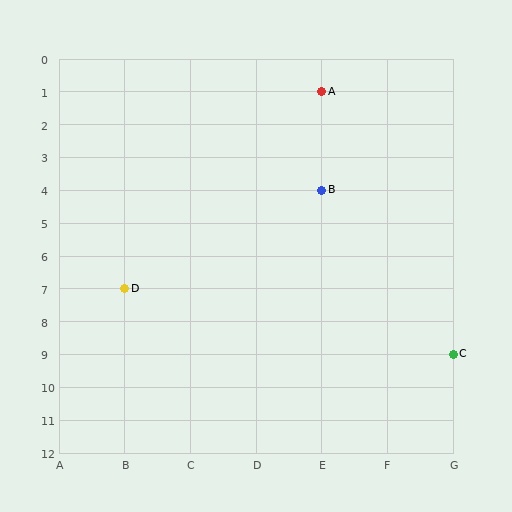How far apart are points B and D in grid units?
Points B and D are 3 columns and 3 rows apart (about 4.2 grid units diagonally).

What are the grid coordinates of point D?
Point D is at grid coordinates (B, 7).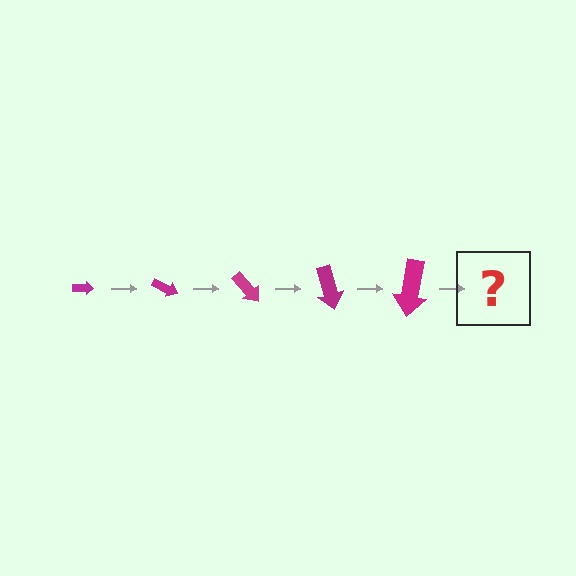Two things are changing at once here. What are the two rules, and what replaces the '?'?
The two rules are that the arrow grows larger each step and it rotates 25 degrees each step. The '?' should be an arrow, larger than the previous one and rotated 125 degrees from the start.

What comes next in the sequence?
The next element should be an arrow, larger than the previous one and rotated 125 degrees from the start.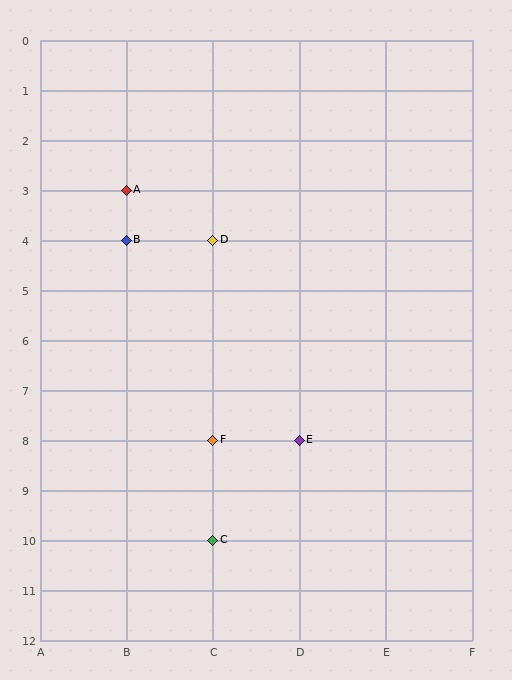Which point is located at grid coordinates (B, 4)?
Point B is at (B, 4).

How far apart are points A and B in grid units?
Points A and B are 1 row apart.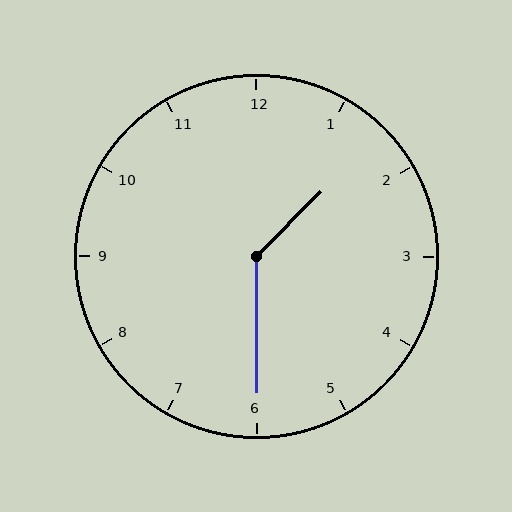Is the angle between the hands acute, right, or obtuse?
It is obtuse.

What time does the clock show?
1:30.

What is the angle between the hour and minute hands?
Approximately 135 degrees.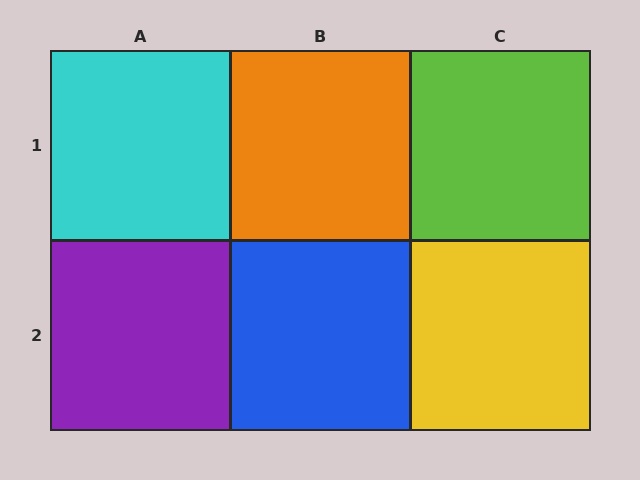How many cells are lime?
1 cell is lime.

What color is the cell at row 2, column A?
Purple.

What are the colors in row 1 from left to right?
Cyan, orange, lime.